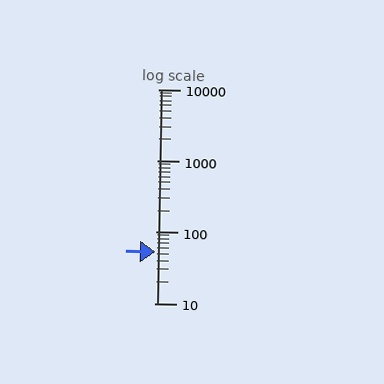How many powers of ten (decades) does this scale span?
The scale spans 3 decades, from 10 to 10000.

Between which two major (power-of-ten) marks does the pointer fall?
The pointer is between 10 and 100.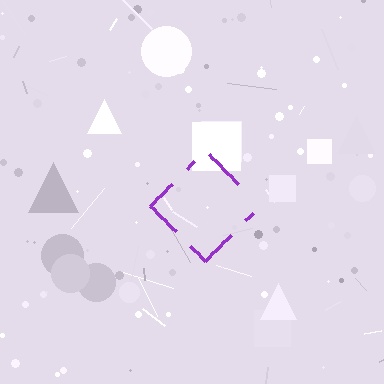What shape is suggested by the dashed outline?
The dashed outline suggests a diamond.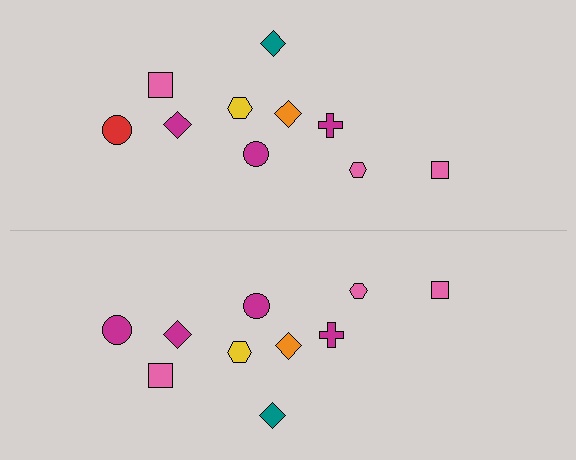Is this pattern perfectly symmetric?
No, the pattern is not perfectly symmetric. The magenta circle on the bottom side breaks the symmetry — its mirror counterpart is red.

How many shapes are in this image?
There are 20 shapes in this image.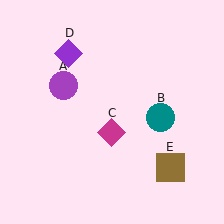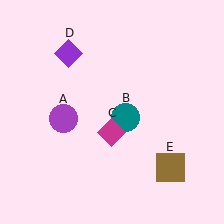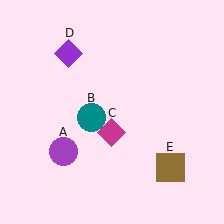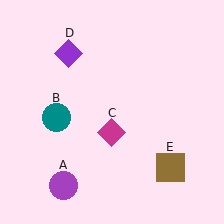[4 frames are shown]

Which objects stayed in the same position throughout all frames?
Magenta diamond (object C) and purple diamond (object D) and brown square (object E) remained stationary.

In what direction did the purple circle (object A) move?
The purple circle (object A) moved down.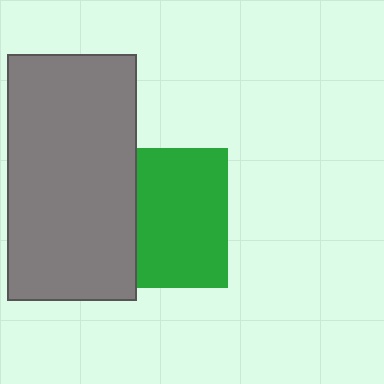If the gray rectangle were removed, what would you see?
You would see the complete green square.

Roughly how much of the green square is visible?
About half of it is visible (roughly 64%).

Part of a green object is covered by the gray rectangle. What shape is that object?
It is a square.